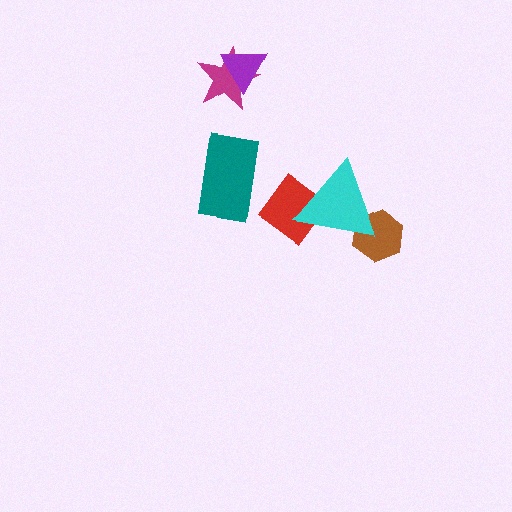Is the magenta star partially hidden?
Yes, it is partially covered by another shape.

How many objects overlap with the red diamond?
1 object overlaps with the red diamond.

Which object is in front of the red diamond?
The cyan triangle is in front of the red diamond.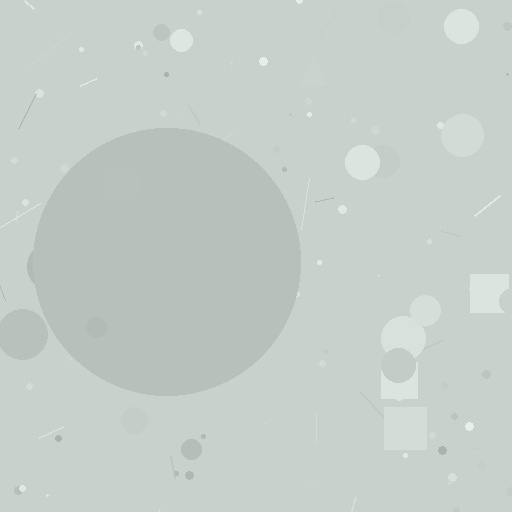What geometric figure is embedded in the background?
A circle is embedded in the background.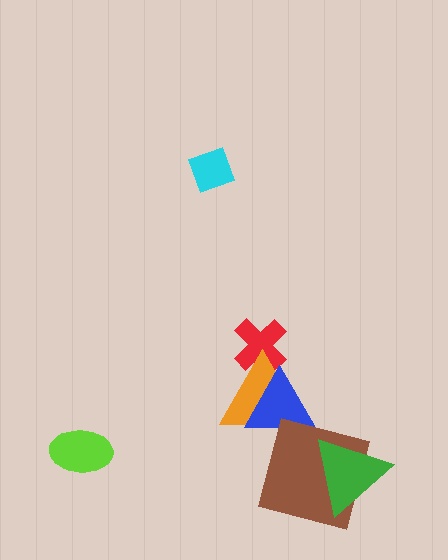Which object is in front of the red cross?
The orange triangle is in front of the red cross.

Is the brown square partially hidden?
Yes, it is partially covered by another shape.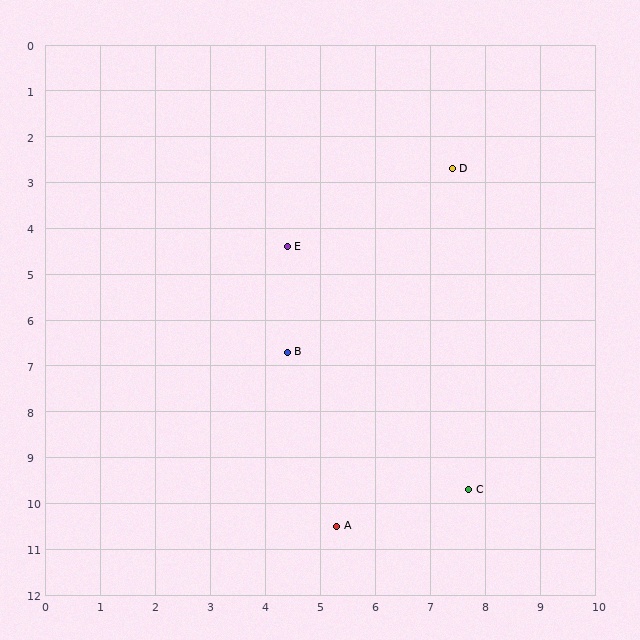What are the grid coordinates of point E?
Point E is at approximately (4.4, 4.4).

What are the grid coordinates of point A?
Point A is at approximately (5.3, 10.5).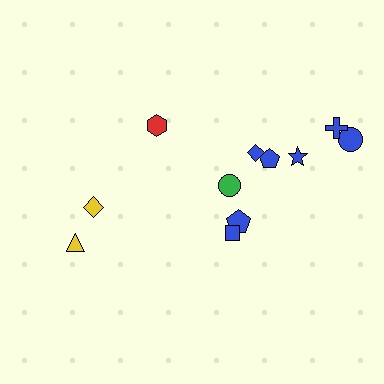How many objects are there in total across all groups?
There are 11 objects.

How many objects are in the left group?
There are 3 objects.